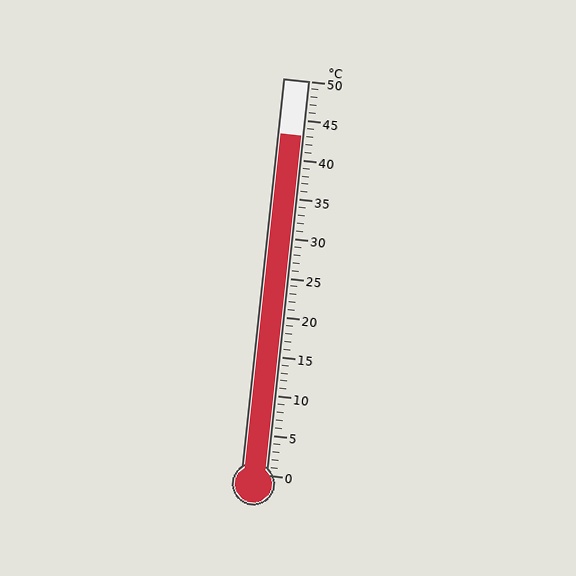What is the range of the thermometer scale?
The thermometer scale ranges from 0°C to 50°C.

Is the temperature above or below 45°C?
The temperature is below 45°C.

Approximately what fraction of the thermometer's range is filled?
The thermometer is filled to approximately 85% of its range.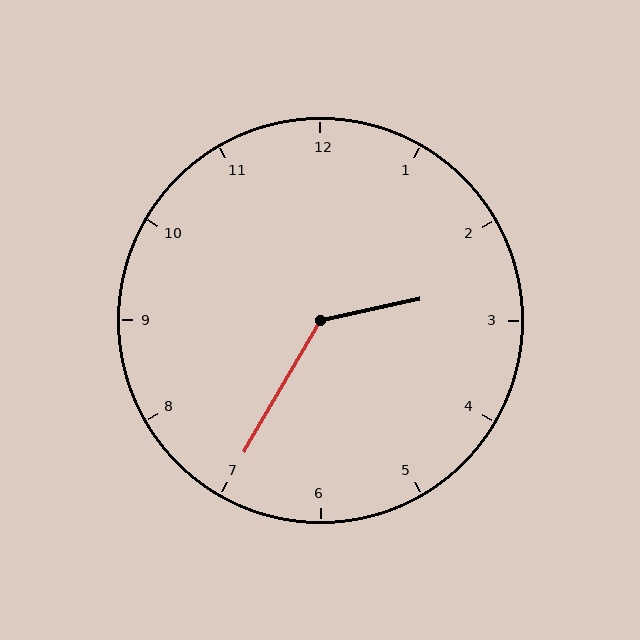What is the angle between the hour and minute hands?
Approximately 132 degrees.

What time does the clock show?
2:35.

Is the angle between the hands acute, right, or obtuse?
It is obtuse.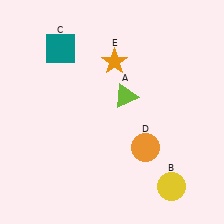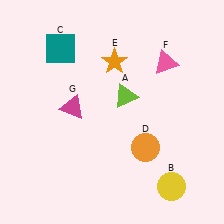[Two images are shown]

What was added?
A pink triangle (F), a magenta triangle (G) were added in Image 2.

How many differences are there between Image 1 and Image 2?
There are 2 differences between the two images.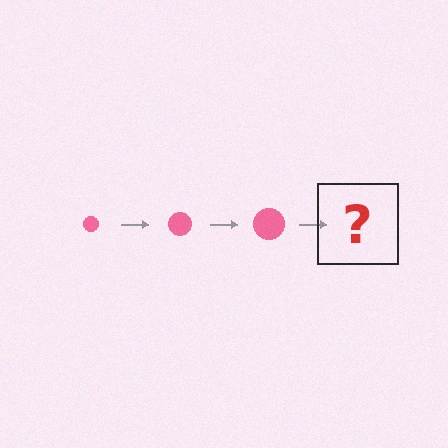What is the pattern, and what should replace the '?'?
The pattern is that the circle gets progressively larger each step. The '?' should be a pink circle, larger than the previous one.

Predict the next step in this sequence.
The next step is a pink circle, larger than the previous one.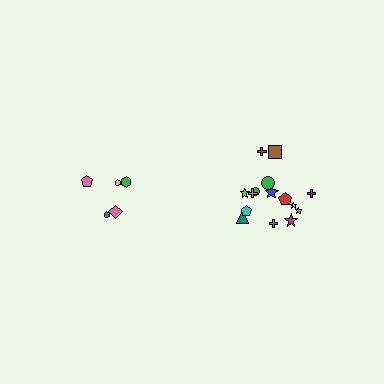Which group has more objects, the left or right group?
The right group.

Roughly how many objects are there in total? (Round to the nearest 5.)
Roughly 20 objects in total.